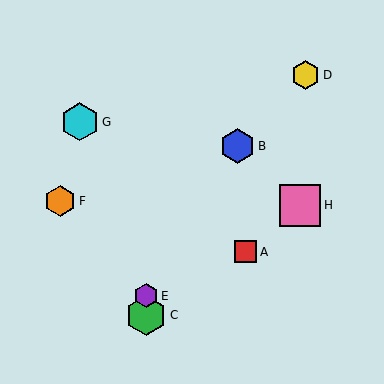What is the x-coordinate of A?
Object A is at x≈245.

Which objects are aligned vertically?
Objects C, E are aligned vertically.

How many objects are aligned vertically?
2 objects (C, E) are aligned vertically.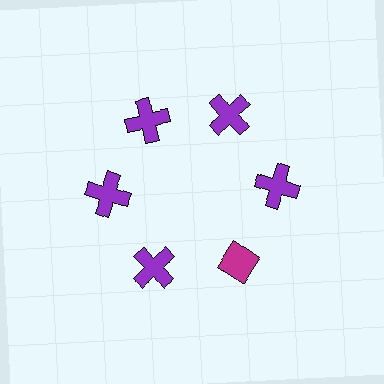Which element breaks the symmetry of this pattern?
The magenta diamond at roughly the 5 o'clock position breaks the symmetry. All other shapes are purple crosses.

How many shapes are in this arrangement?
There are 6 shapes arranged in a ring pattern.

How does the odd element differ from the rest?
It differs in both color (magenta instead of purple) and shape (diamond instead of cross).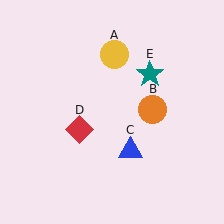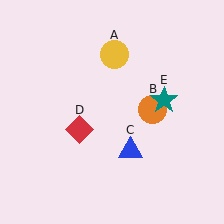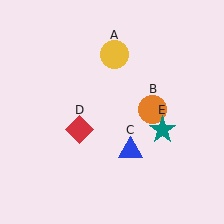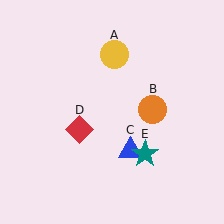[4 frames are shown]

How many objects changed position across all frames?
1 object changed position: teal star (object E).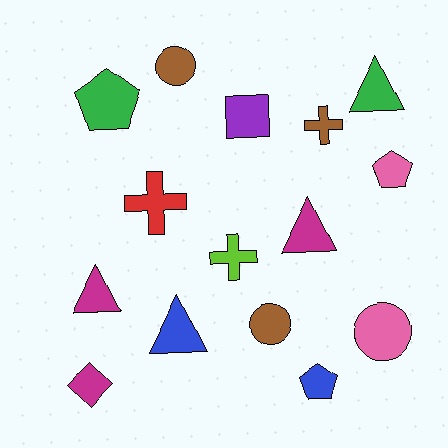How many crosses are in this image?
There are 3 crosses.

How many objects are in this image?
There are 15 objects.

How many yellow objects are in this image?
There are no yellow objects.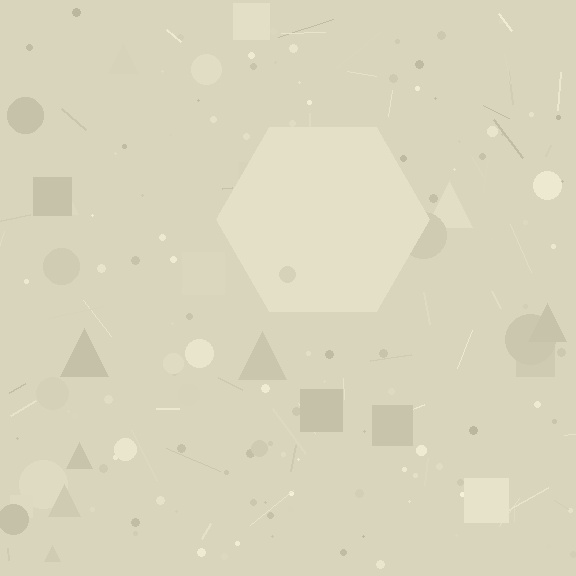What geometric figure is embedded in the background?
A hexagon is embedded in the background.